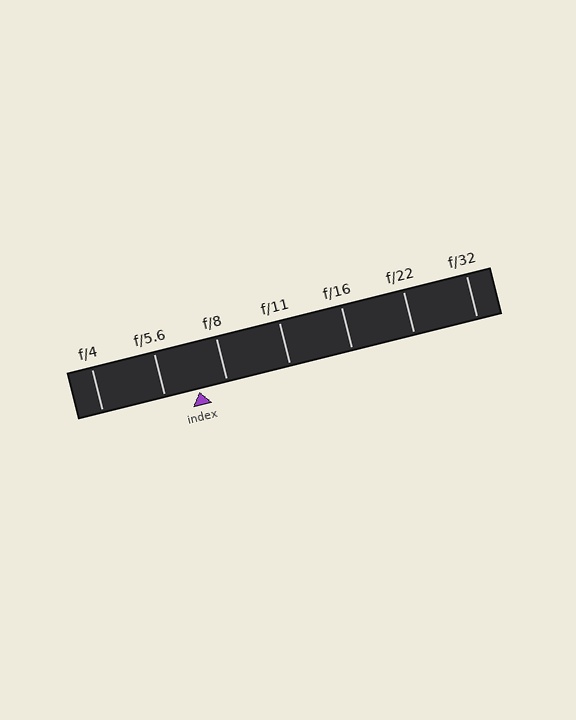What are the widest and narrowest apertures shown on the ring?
The widest aperture shown is f/4 and the narrowest is f/32.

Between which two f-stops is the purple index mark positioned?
The index mark is between f/5.6 and f/8.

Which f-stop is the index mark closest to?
The index mark is closest to f/8.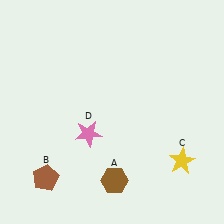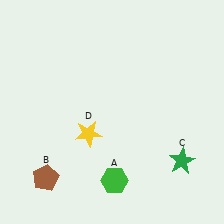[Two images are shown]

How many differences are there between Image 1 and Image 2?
There are 3 differences between the two images.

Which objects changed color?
A changed from brown to green. C changed from yellow to green. D changed from pink to yellow.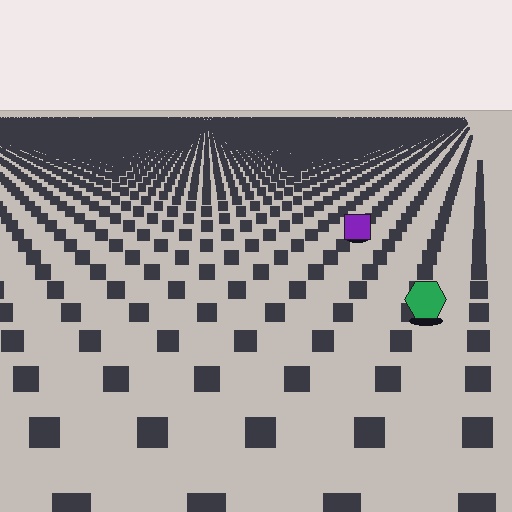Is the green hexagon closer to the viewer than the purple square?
Yes. The green hexagon is closer — you can tell from the texture gradient: the ground texture is coarser near it.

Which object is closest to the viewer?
The green hexagon is closest. The texture marks near it are larger and more spread out.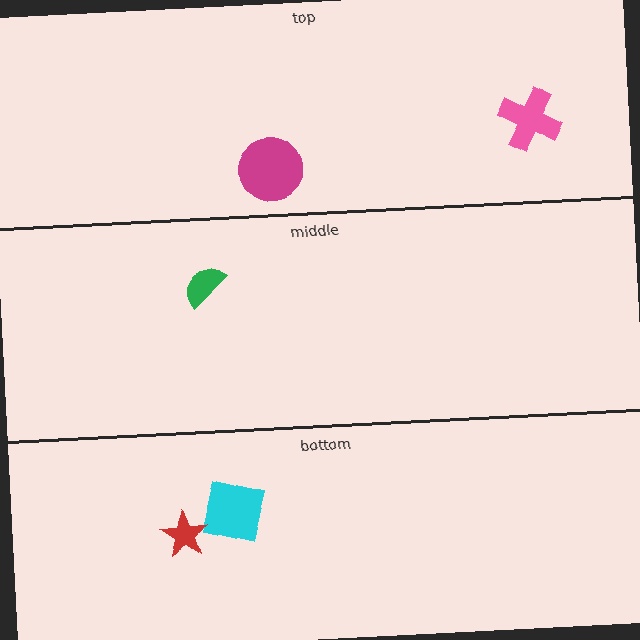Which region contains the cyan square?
The bottom region.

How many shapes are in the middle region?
1.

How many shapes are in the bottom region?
2.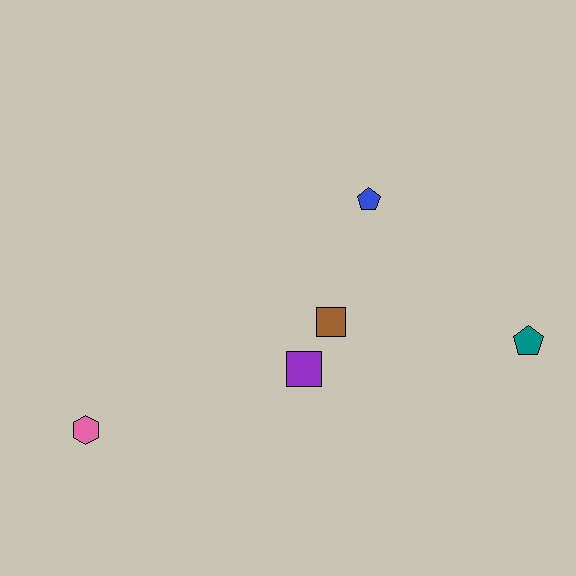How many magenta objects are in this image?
There are no magenta objects.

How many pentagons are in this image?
There are 2 pentagons.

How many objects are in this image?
There are 5 objects.